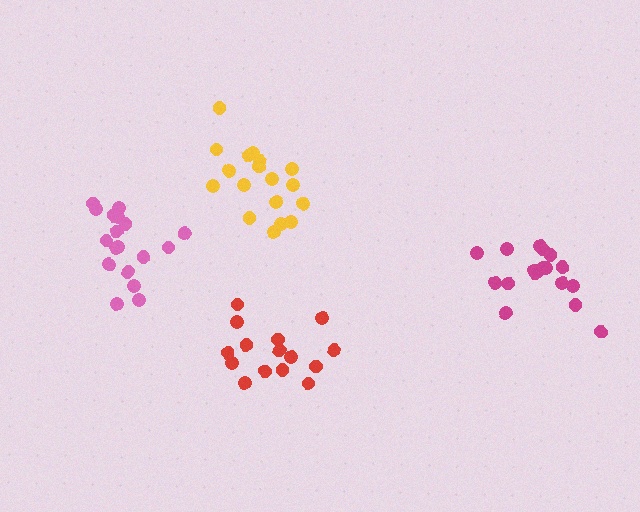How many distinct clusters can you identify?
There are 4 distinct clusters.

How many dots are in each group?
Group 1: 18 dots, Group 2: 18 dots, Group 3: 18 dots, Group 4: 15 dots (69 total).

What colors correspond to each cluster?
The clusters are colored: pink, yellow, magenta, red.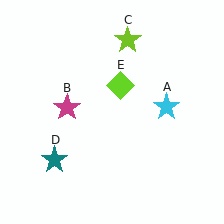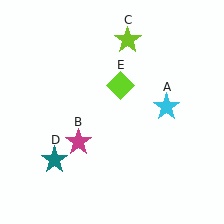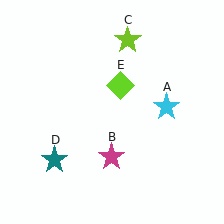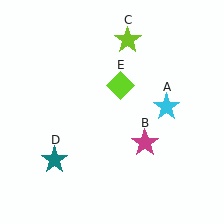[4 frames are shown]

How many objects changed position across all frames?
1 object changed position: magenta star (object B).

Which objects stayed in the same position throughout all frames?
Cyan star (object A) and lime star (object C) and teal star (object D) and lime diamond (object E) remained stationary.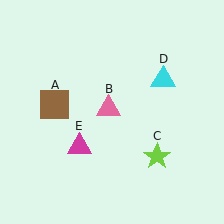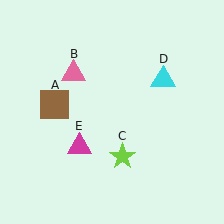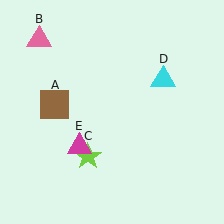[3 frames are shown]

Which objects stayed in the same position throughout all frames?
Brown square (object A) and cyan triangle (object D) and magenta triangle (object E) remained stationary.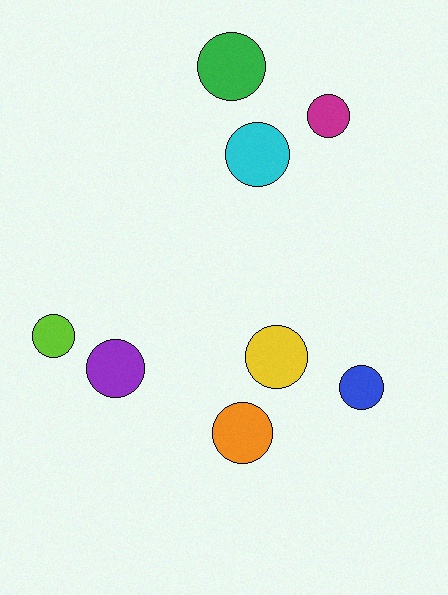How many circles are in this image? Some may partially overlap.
There are 8 circles.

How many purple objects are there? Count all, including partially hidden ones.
There is 1 purple object.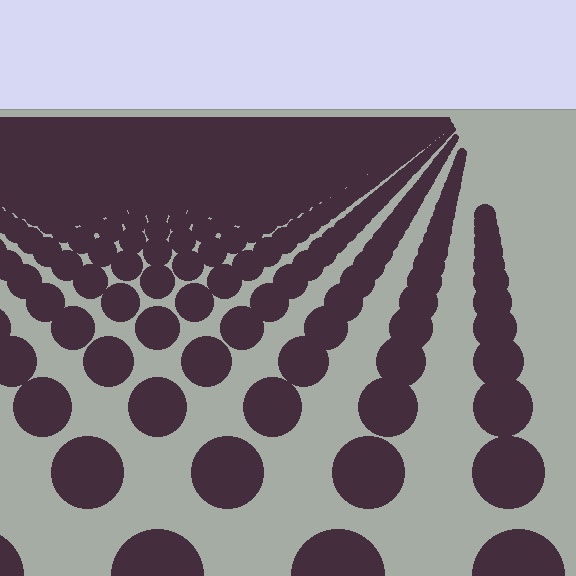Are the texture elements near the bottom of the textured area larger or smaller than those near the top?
Larger. Near the bottom, elements are closer to the viewer and appear at a bigger on-screen size.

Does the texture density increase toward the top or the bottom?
Density increases toward the top.